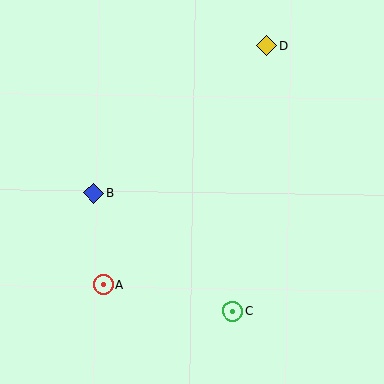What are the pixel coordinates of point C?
Point C is at (233, 311).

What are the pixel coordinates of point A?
Point A is at (103, 284).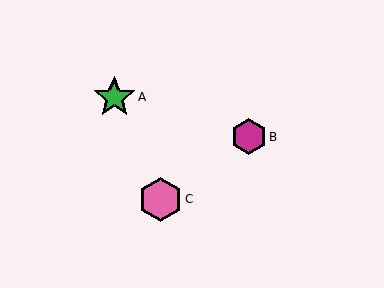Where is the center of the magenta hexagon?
The center of the magenta hexagon is at (249, 137).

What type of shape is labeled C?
Shape C is a pink hexagon.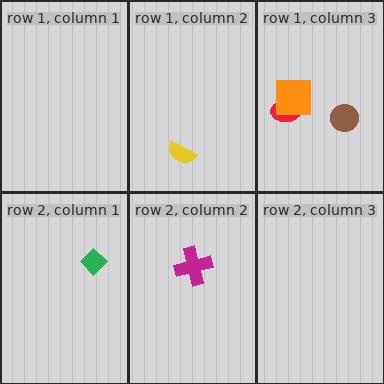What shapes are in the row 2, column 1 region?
The green diamond.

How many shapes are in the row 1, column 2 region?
1.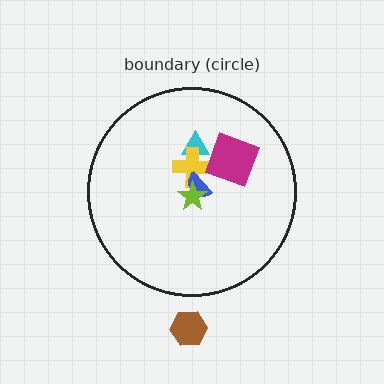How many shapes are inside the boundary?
5 inside, 1 outside.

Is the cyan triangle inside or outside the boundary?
Inside.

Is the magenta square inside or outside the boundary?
Inside.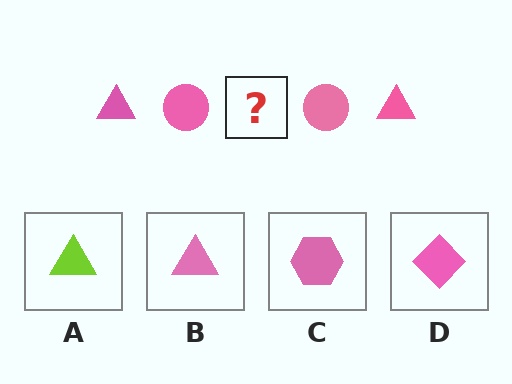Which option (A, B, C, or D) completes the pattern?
B.